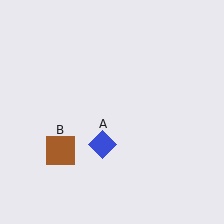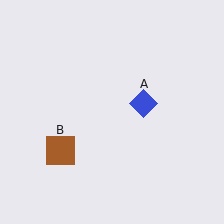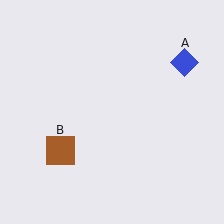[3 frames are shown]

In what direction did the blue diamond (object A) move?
The blue diamond (object A) moved up and to the right.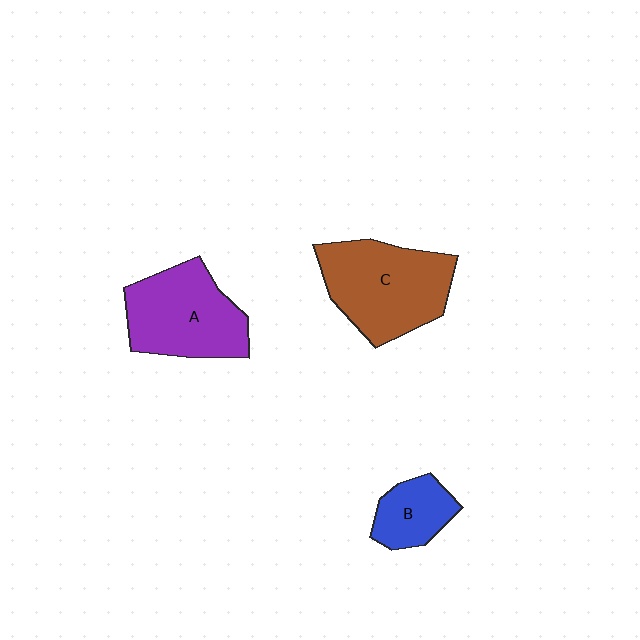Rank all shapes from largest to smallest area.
From largest to smallest: C (brown), A (purple), B (blue).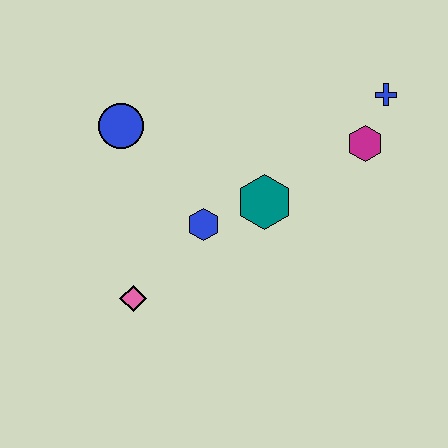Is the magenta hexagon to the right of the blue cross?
No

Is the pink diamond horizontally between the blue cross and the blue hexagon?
No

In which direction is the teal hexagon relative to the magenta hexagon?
The teal hexagon is to the left of the magenta hexagon.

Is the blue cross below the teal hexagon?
No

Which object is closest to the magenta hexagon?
The blue cross is closest to the magenta hexagon.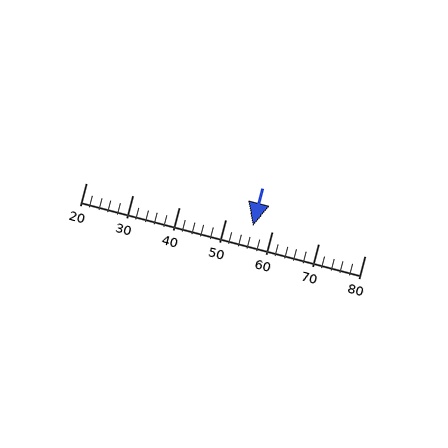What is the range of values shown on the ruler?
The ruler shows values from 20 to 80.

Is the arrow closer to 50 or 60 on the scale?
The arrow is closer to 60.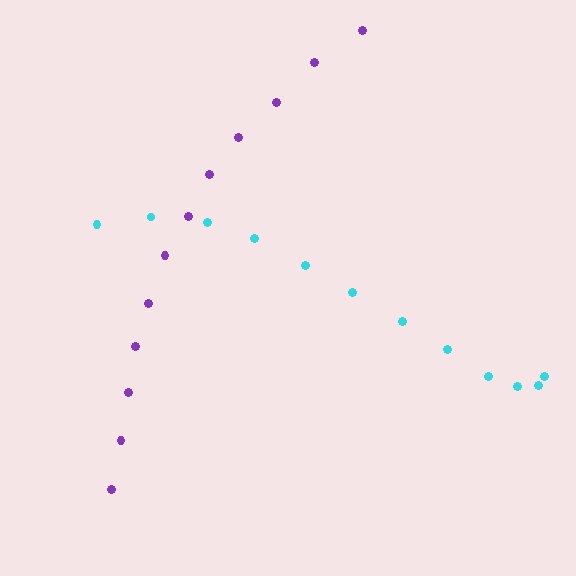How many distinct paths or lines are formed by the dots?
There are 2 distinct paths.